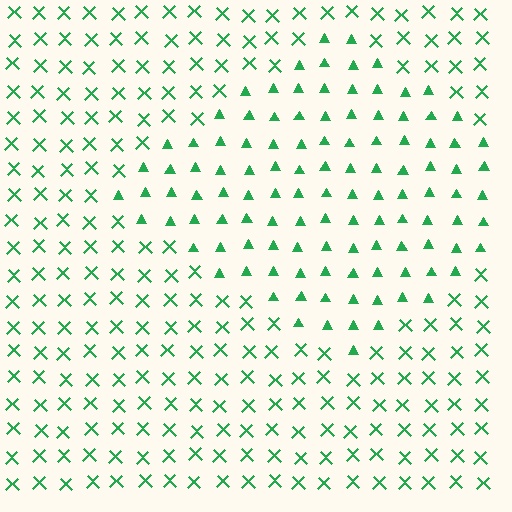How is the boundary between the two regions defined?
The boundary is defined by a change in element shape: triangles inside vs. X marks outside. All elements share the same color and spacing.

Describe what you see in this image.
The image is filled with small green elements arranged in a uniform grid. A diamond-shaped region contains triangles, while the surrounding area contains X marks. The boundary is defined purely by the change in element shape.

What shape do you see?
I see a diamond.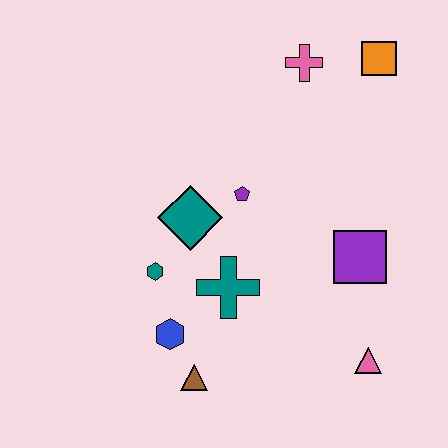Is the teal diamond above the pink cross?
No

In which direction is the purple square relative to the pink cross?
The purple square is below the pink cross.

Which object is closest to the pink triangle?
The purple square is closest to the pink triangle.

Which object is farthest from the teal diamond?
The orange square is farthest from the teal diamond.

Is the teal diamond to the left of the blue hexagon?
No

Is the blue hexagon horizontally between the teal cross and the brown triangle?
No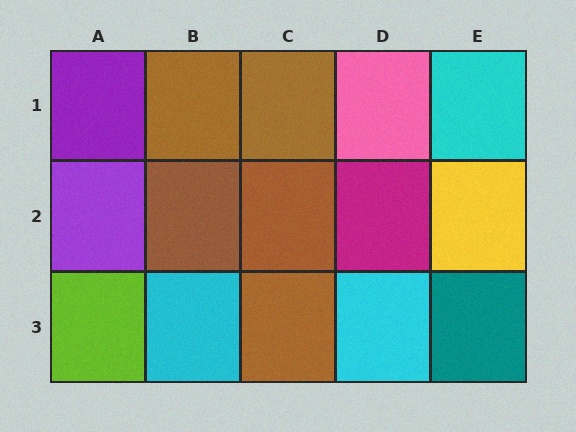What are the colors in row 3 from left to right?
Lime, cyan, brown, cyan, teal.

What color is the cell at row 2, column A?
Purple.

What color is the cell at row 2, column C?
Brown.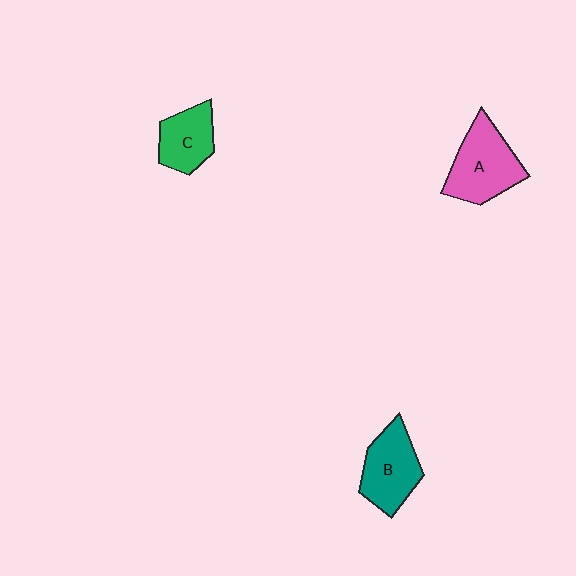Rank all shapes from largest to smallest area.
From largest to smallest: A (pink), B (teal), C (green).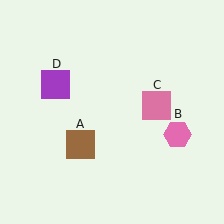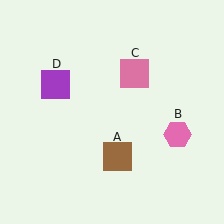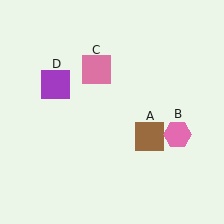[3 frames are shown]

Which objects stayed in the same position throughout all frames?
Pink hexagon (object B) and purple square (object D) remained stationary.